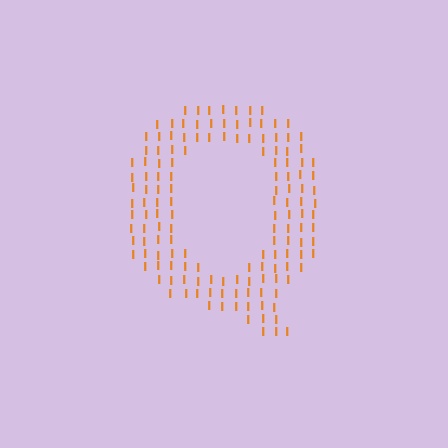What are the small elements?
The small elements are letter I's.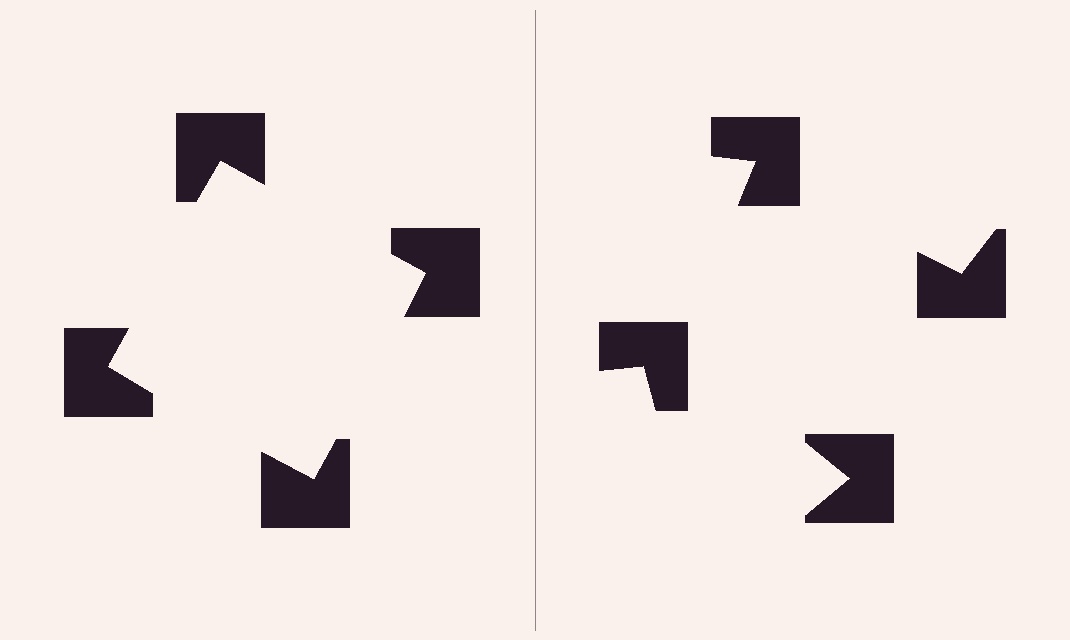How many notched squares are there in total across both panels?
8 — 4 on each side.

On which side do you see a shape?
An illusory square appears on the left side. On the right side the wedge cuts are rotated, so no coherent shape forms.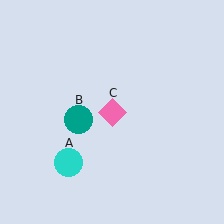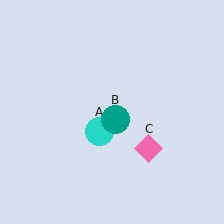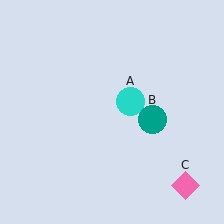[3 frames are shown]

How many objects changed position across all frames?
3 objects changed position: cyan circle (object A), teal circle (object B), pink diamond (object C).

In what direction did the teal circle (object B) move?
The teal circle (object B) moved right.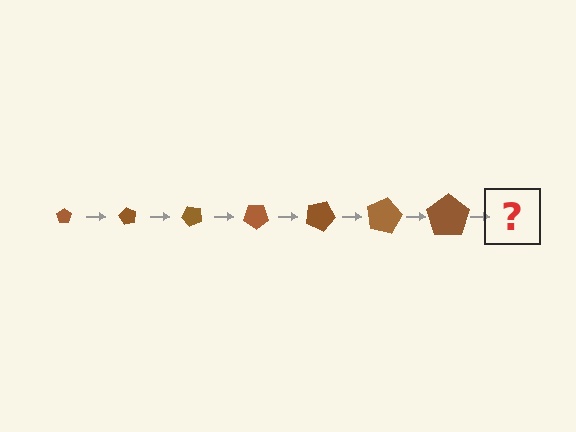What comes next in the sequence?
The next element should be a pentagon, larger than the previous one and rotated 420 degrees from the start.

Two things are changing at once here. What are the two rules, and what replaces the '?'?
The two rules are that the pentagon grows larger each step and it rotates 60 degrees each step. The '?' should be a pentagon, larger than the previous one and rotated 420 degrees from the start.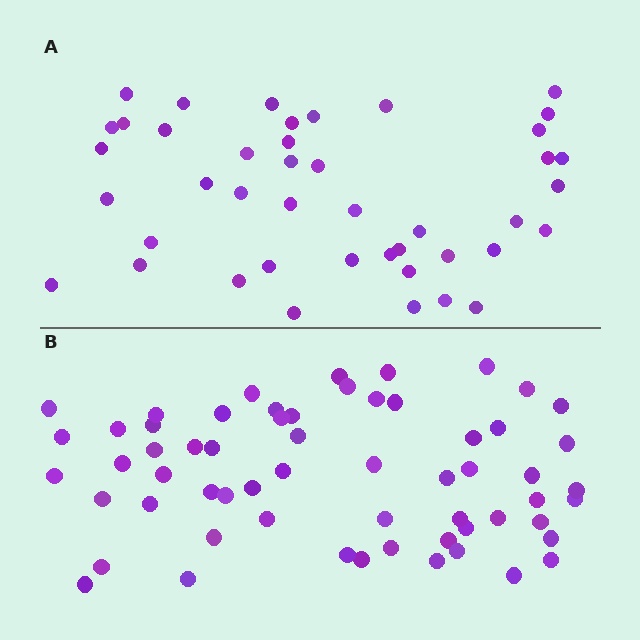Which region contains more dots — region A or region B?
Region B (the bottom region) has more dots.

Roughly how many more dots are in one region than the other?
Region B has approximately 15 more dots than region A.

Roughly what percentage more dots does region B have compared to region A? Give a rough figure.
About 40% more.